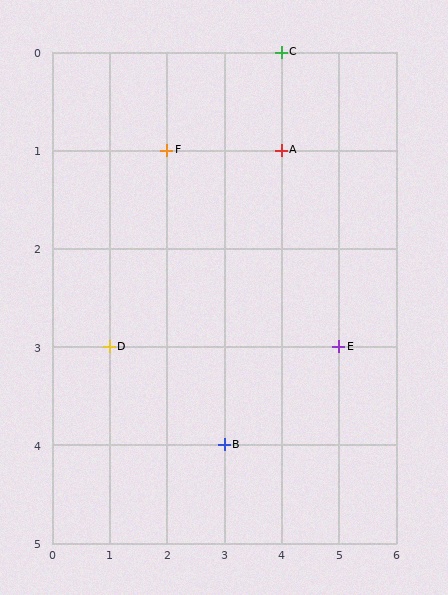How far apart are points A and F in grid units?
Points A and F are 2 columns apart.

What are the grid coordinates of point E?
Point E is at grid coordinates (5, 3).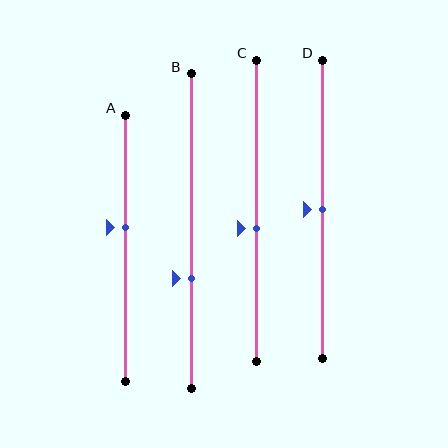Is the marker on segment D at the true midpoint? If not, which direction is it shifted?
Yes, the marker on segment D is at the true midpoint.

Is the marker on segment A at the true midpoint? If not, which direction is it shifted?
No, the marker on segment A is shifted upward by about 8% of the segment length.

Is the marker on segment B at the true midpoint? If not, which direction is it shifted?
No, the marker on segment B is shifted downward by about 15% of the segment length.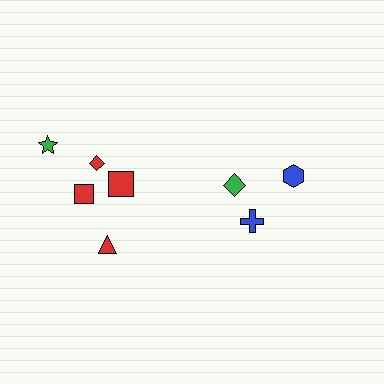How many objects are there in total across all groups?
There are 8 objects.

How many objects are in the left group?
There are 5 objects.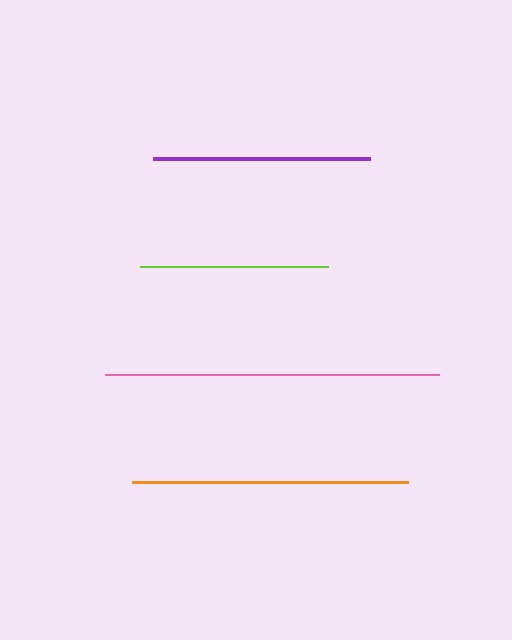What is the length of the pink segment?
The pink segment is approximately 334 pixels long.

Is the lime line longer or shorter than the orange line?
The orange line is longer than the lime line.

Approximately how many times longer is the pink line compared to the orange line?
The pink line is approximately 1.2 times the length of the orange line.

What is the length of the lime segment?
The lime segment is approximately 189 pixels long.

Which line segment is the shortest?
The lime line is the shortest at approximately 189 pixels.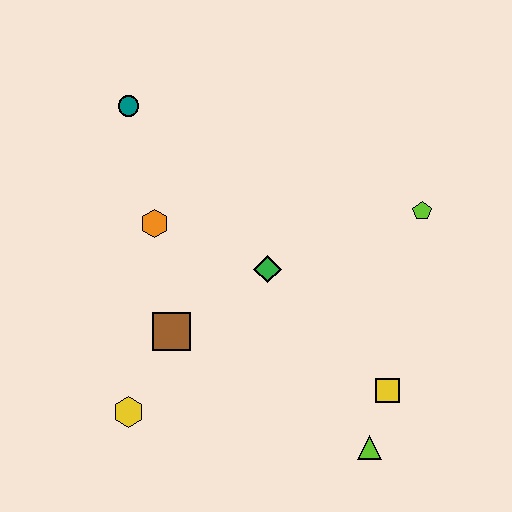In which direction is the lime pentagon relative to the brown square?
The lime pentagon is to the right of the brown square.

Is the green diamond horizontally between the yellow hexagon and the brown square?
No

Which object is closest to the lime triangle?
The yellow square is closest to the lime triangle.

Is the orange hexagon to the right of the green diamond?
No